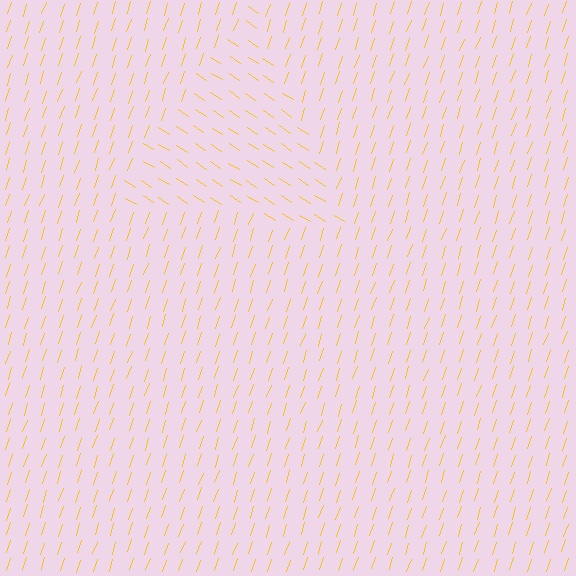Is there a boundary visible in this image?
Yes, there is a texture boundary formed by a change in line orientation.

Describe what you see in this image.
The image is filled with small yellow line segments. A triangle region in the image has lines oriented differently from the surrounding lines, creating a visible texture boundary.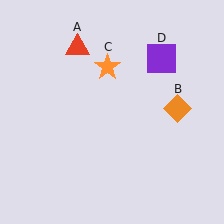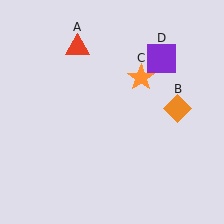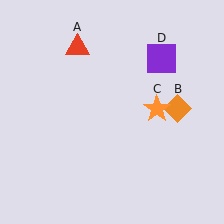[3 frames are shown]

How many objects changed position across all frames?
1 object changed position: orange star (object C).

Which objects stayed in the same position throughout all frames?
Red triangle (object A) and orange diamond (object B) and purple square (object D) remained stationary.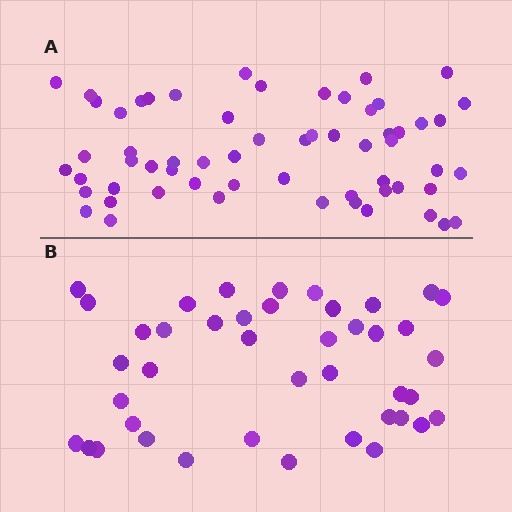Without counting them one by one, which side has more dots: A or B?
Region A (the top region) has more dots.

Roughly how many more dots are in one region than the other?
Region A has approximately 20 more dots than region B.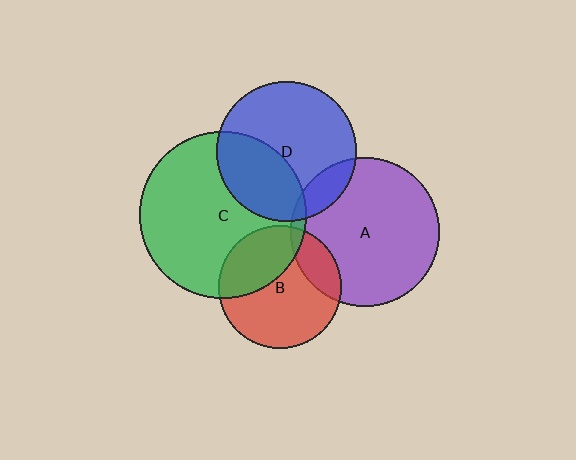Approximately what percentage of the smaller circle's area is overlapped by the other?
Approximately 5%.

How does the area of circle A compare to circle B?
Approximately 1.5 times.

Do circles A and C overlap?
Yes.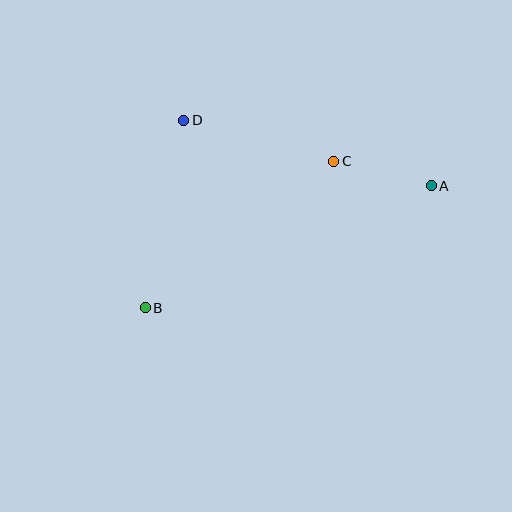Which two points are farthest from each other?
Points A and B are farthest from each other.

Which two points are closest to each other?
Points A and C are closest to each other.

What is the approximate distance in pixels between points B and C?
The distance between B and C is approximately 239 pixels.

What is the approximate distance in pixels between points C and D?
The distance between C and D is approximately 156 pixels.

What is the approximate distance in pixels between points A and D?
The distance between A and D is approximately 256 pixels.